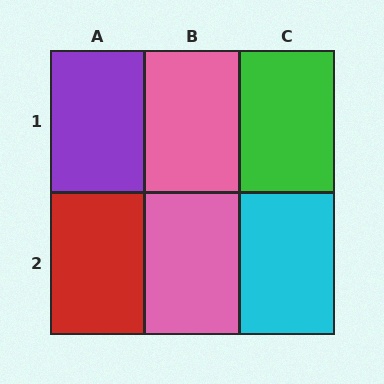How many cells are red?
1 cell is red.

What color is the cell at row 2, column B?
Pink.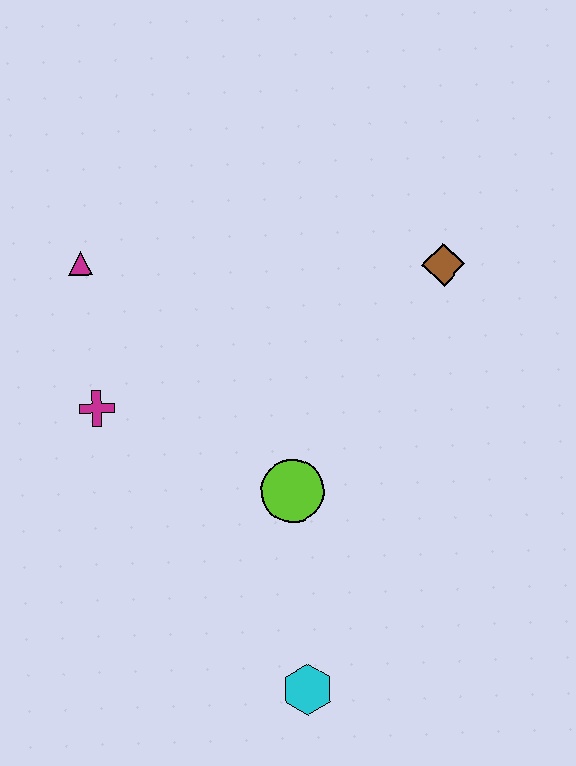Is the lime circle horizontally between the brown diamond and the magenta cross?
Yes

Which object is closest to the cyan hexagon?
The lime circle is closest to the cyan hexagon.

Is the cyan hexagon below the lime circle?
Yes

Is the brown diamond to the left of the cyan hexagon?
No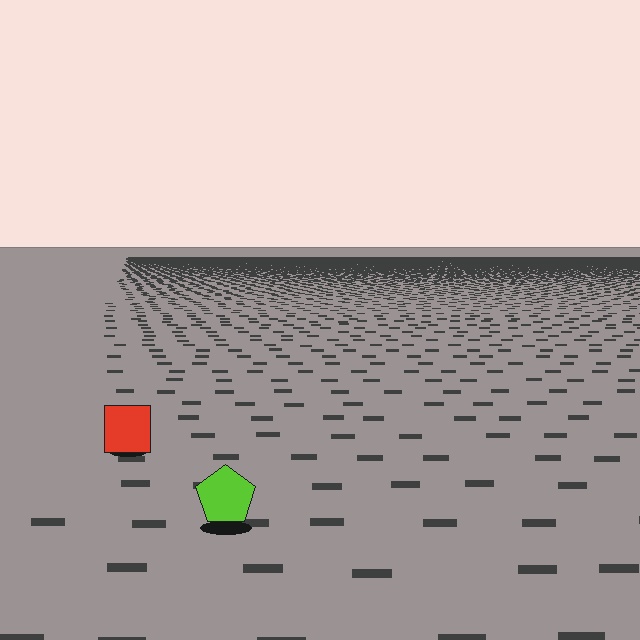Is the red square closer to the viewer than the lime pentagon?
No. The lime pentagon is closer — you can tell from the texture gradient: the ground texture is coarser near it.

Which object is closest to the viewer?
The lime pentagon is closest. The texture marks near it are larger and more spread out.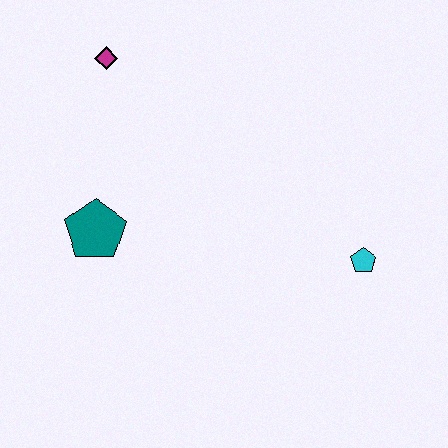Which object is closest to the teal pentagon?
The magenta diamond is closest to the teal pentagon.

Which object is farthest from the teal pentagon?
The cyan pentagon is farthest from the teal pentagon.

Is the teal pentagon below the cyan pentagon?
No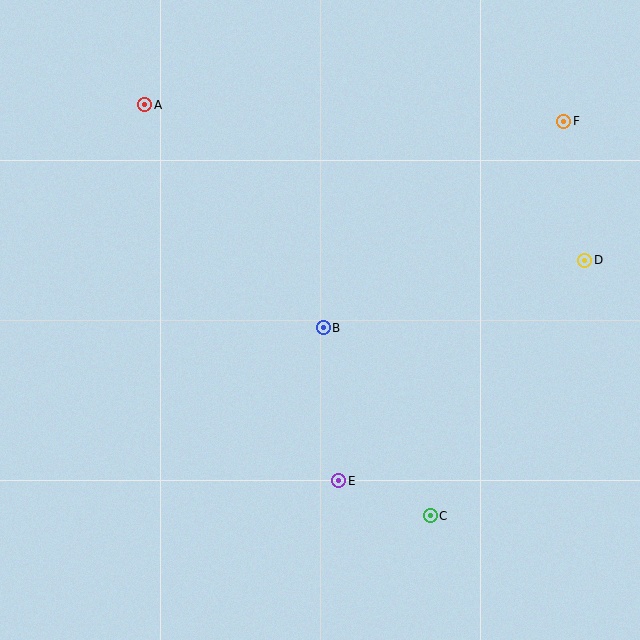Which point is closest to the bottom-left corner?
Point E is closest to the bottom-left corner.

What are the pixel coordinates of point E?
Point E is at (339, 481).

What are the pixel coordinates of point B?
Point B is at (323, 328).